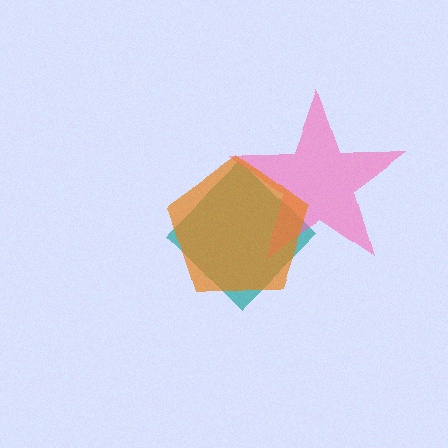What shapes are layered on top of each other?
The layered shapes are: a teal diamond, a pink star, an orange pentagon.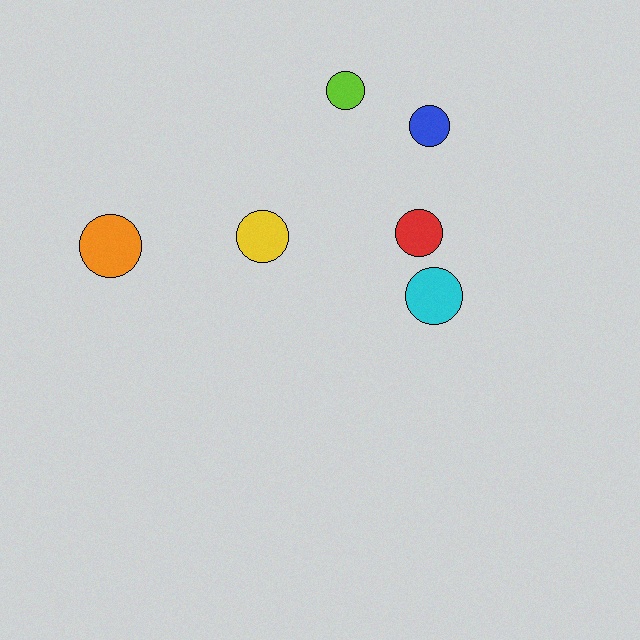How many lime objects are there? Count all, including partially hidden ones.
There is 1 lime object.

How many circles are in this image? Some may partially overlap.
There are 6 circles.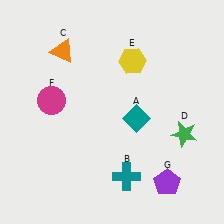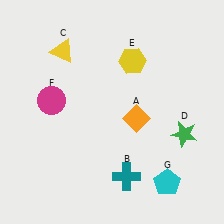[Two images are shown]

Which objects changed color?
A changed from teal to orange. C changed from orange to yellow. G changed from purple to cyan.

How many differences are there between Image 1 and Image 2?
There are 3 differences between the two images.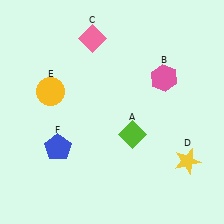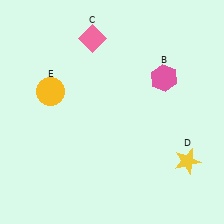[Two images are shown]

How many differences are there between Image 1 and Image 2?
There are 2 differences between the two images.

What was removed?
The blue pentagon (F), the lime diamond (A) were removed in Image 2.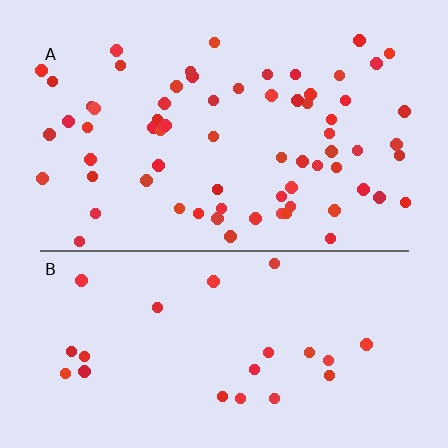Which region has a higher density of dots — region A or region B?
A (the top).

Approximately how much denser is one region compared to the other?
Approximately 2.9× — region A over region B.